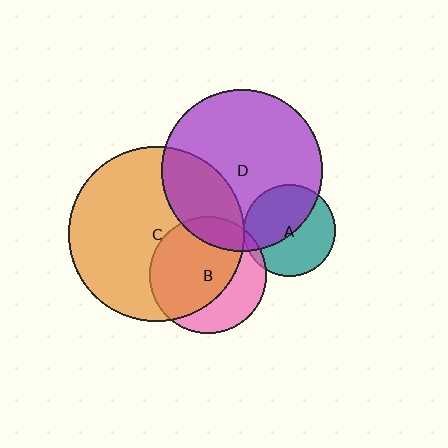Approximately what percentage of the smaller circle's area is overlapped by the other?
Approximately 15%.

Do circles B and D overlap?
Yes.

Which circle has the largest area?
Circle C (orange).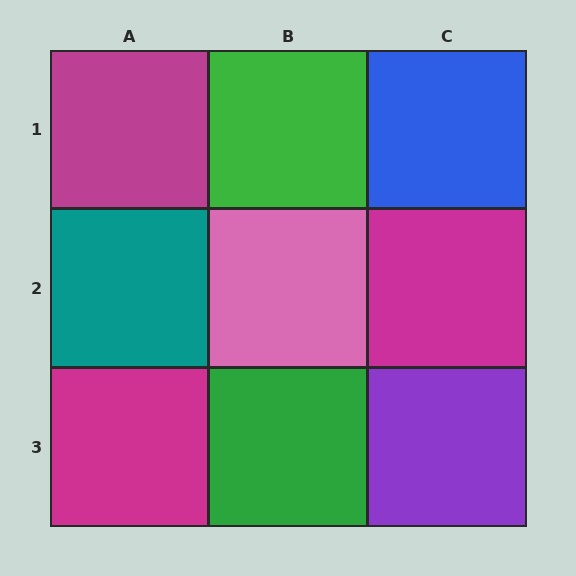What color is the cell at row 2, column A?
Teal.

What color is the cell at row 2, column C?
Magenta.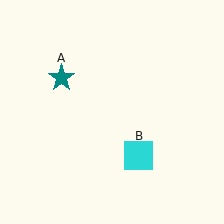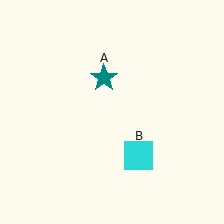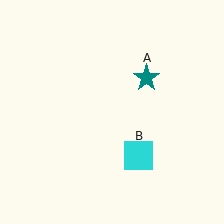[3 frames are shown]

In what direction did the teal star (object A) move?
The teal star (object A) moved right.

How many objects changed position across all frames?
1 object changed position: teal star (object A).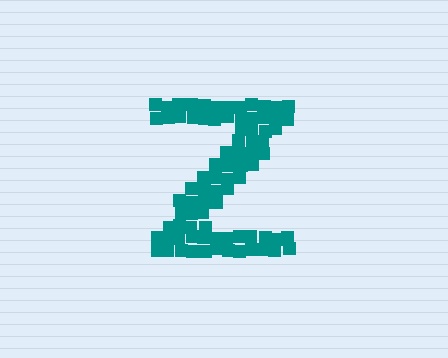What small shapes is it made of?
It is made of small squares.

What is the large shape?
The large shape is the letter Z.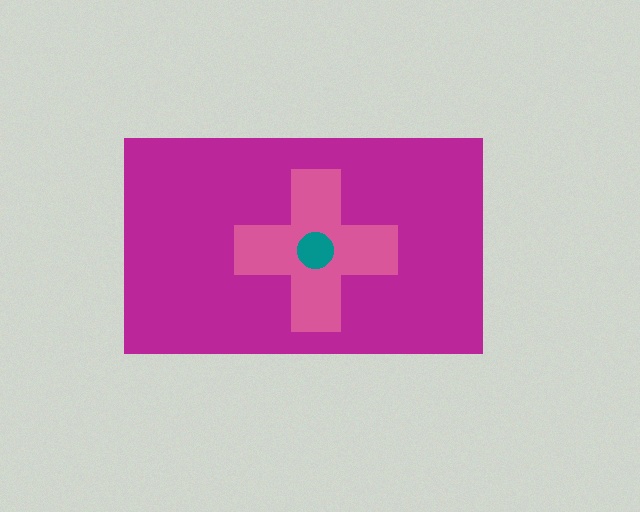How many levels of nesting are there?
3.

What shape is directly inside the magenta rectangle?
The pink cross.